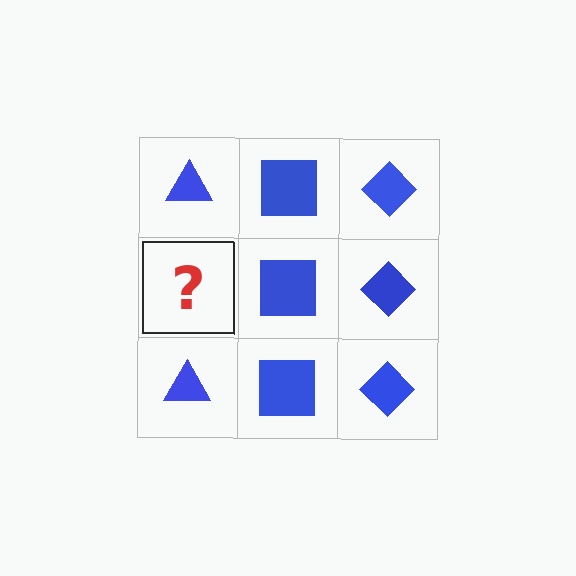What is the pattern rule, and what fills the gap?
The rule is that each column has a consistent shape. The gap should be filled with a blue triangle.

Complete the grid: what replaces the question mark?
The question mark should be replaced with a blue triangle.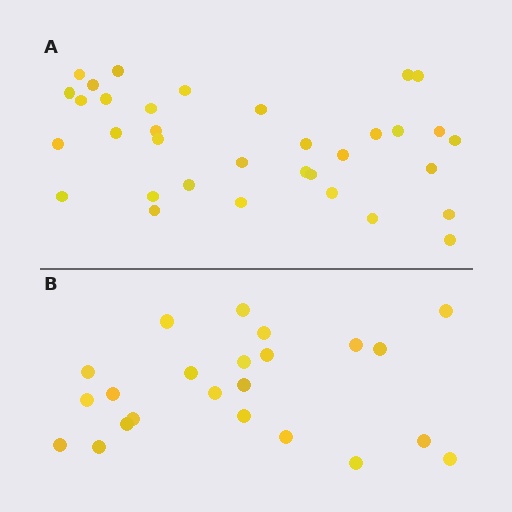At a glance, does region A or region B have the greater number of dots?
Region A (the top region) has more dots.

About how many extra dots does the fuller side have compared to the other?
Region A has roughly 12 or so more dots than region B.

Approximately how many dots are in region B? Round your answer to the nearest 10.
About 20 dots. (The exact count is 23, which rounds to 20.)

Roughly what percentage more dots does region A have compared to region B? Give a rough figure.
About 50% more.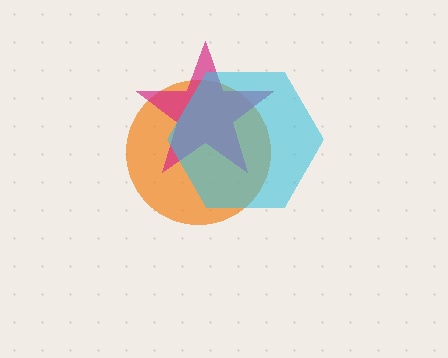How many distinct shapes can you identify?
There are 3 distinct shapes: an orange circle, a magenta star, a cyan hexagon.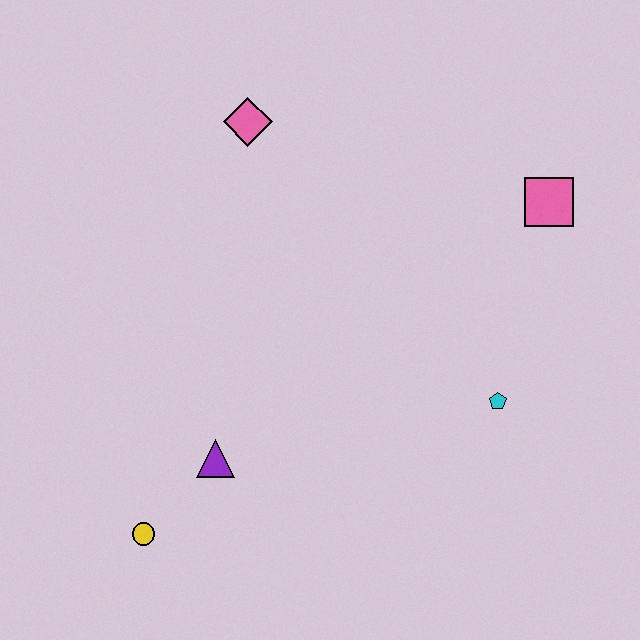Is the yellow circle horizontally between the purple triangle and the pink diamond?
No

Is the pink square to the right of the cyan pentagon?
Yes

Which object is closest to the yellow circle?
The purple triangle is closest to the yellow circle.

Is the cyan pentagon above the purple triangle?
Yes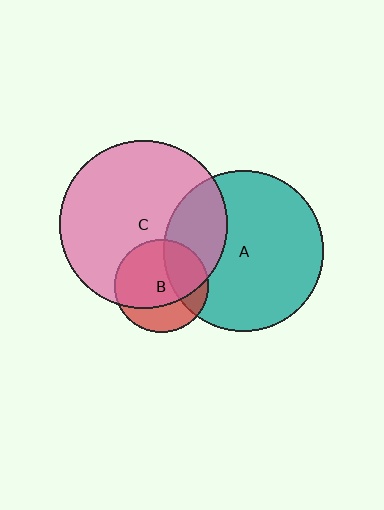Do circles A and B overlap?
Yes.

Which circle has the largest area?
Circle C (pink).